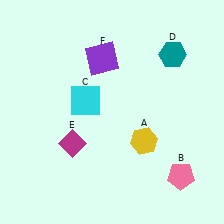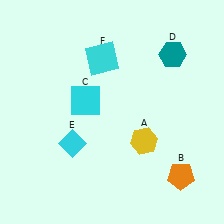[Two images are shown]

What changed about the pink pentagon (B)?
In Image 1, B is pink. In Image 2, it changed to orange.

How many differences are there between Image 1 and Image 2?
There are 3 differences between the two images.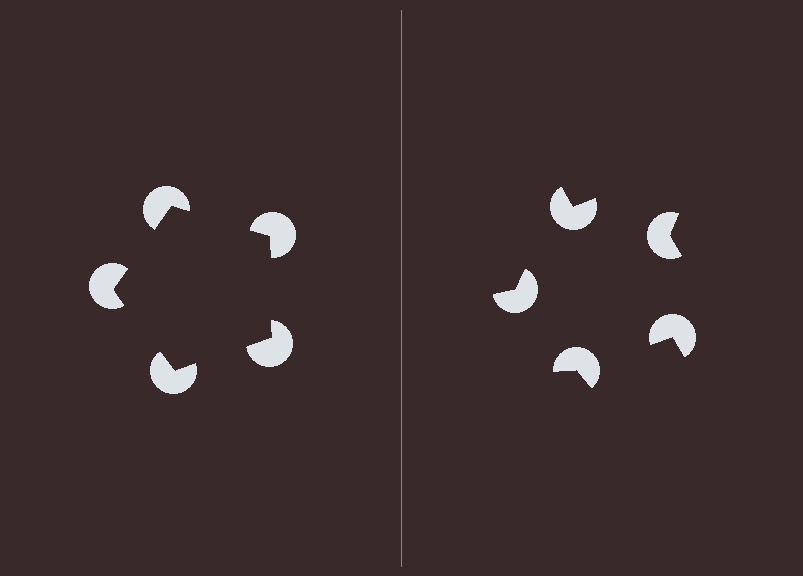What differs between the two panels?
The pac-man discs are positioned identically on both sides; only the wedge orientations differ. On the left they align to a pentagon; on the right they are misaligned.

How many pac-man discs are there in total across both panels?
10 — 5 on each side.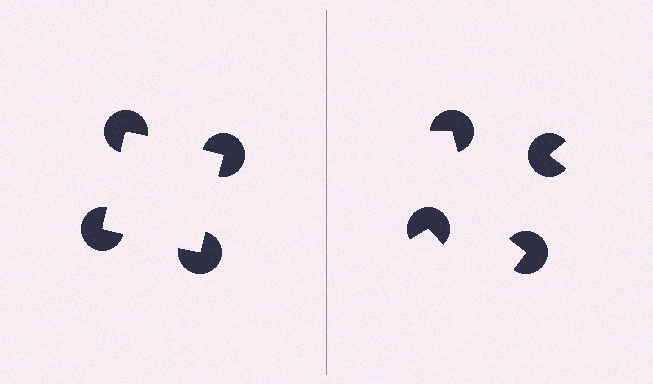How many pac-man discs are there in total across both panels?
8 — 4 on each side.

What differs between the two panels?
The pac-man discs are positioned identically on both sides; only the wedge orientations differ. On the left they align to a square; on the right they are misaligned.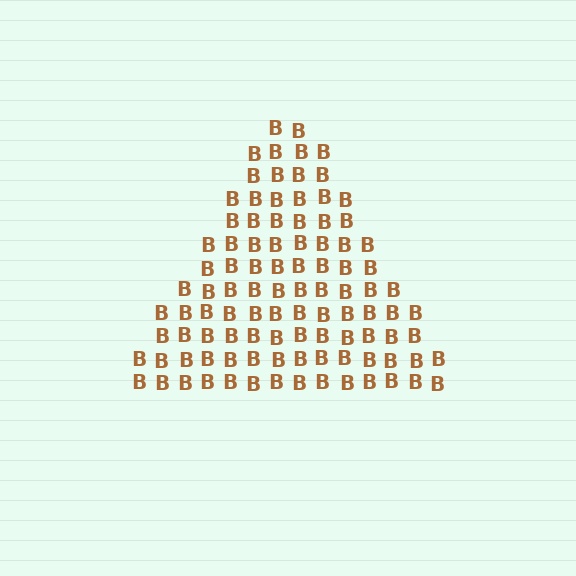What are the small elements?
The small elements are letter B's.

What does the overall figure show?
The overall figure shows a triangle.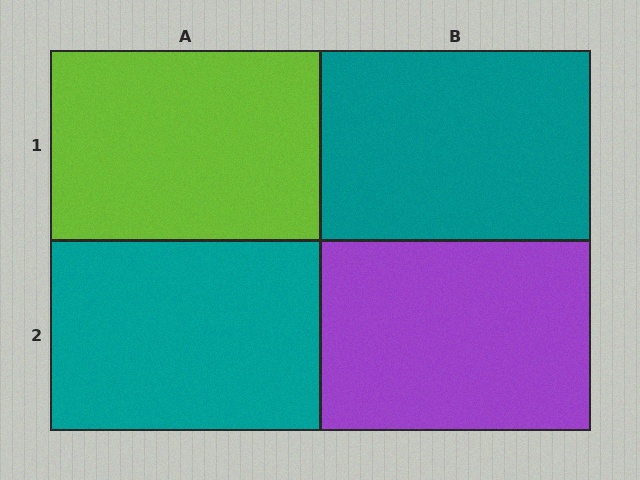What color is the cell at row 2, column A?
Teal.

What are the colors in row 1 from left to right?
Lime, teal.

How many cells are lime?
1 cell is lime.